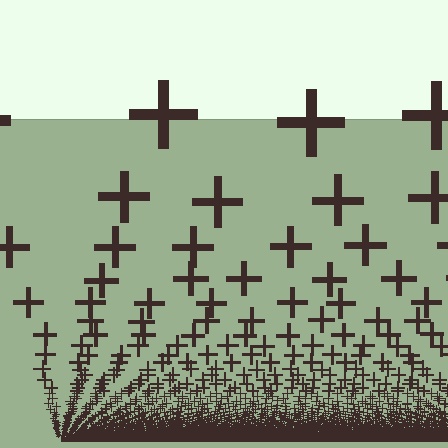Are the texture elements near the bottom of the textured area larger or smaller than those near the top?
Smaller. The gradient is inverted — elements near the bottom are smaller and denser.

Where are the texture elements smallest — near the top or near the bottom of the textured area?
Near the bottom.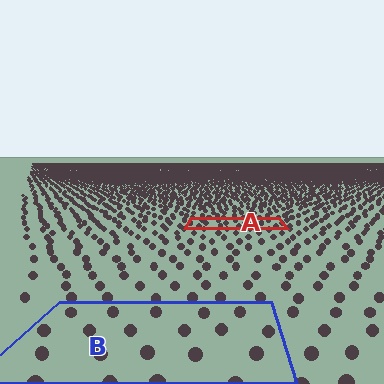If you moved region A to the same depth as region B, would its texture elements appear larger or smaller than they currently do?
They would appear larger. At a closer depth, the same texture elements are projected at a bigger on-screen size.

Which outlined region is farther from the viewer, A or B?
Region A is farther from the viewer — the texture elements inside it appear smaller and more densely packed.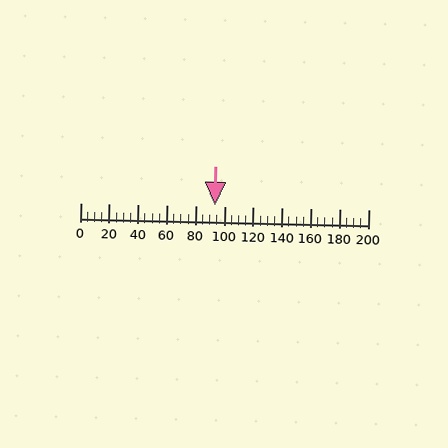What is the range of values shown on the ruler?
The ruler shows values from 0 to 200.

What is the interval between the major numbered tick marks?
The major tick marks are spaced 20 units apart.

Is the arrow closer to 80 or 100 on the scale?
The arrow is closer to 100.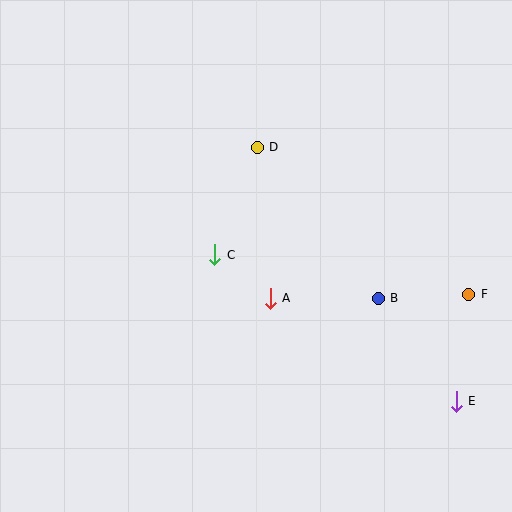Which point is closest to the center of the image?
Point C at (215, 255) is closest to the center.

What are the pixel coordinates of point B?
Point B is at (378, 298).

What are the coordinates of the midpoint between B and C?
The midpoint between B and C is at (297, 276).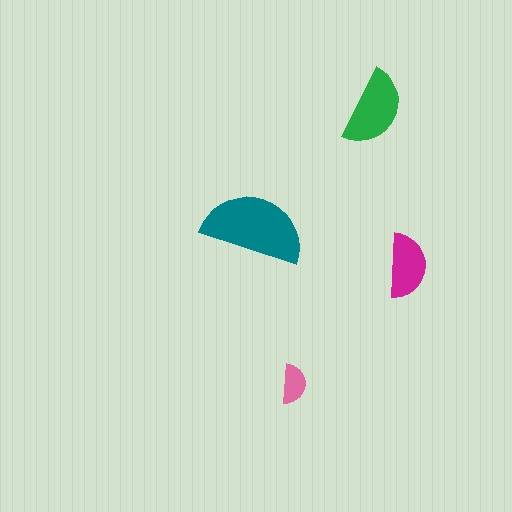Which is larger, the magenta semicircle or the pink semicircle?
The magenta one.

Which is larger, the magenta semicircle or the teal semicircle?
The teal one.